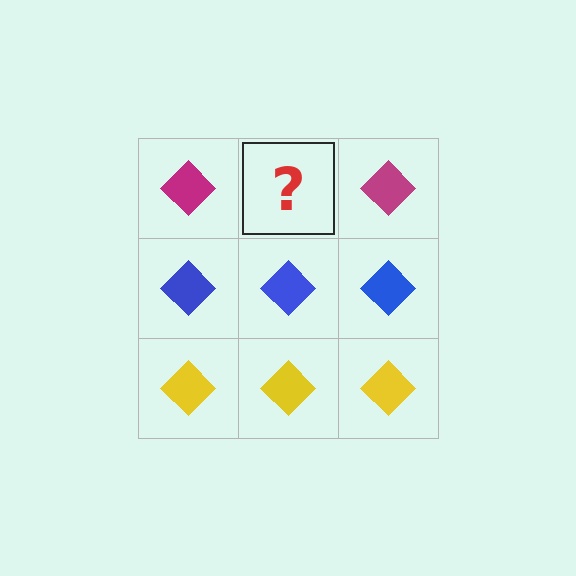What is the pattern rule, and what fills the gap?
The rule is that each row has a consistent color. The gap should be filled with a magenta diamond.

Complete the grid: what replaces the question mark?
The question mark should be replaced with a magenta diamond.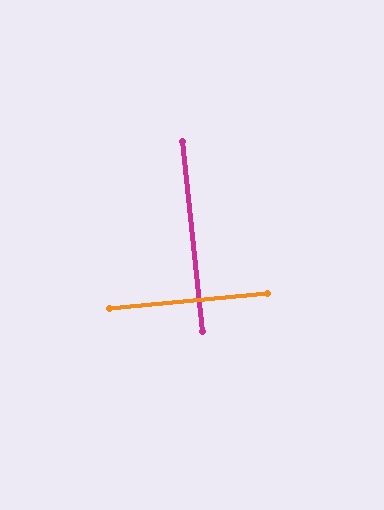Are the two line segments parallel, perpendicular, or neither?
Perpendicular — they meet at approximately 89°.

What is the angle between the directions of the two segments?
Approximately 89 degrees.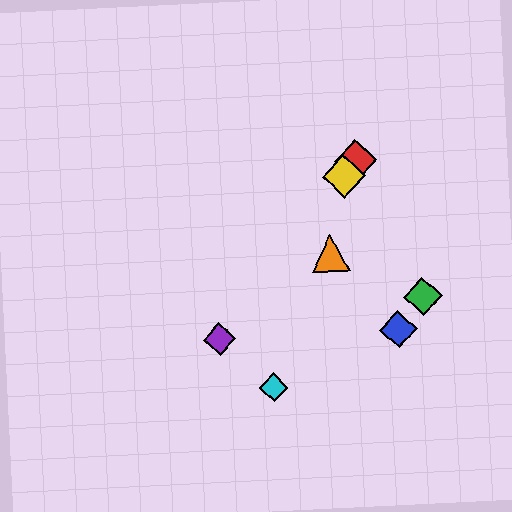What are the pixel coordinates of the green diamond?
The green diamond is at (423, 296).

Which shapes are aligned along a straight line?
The red diamond, the yellow diamond, the purple diamond are aligned along a straight line.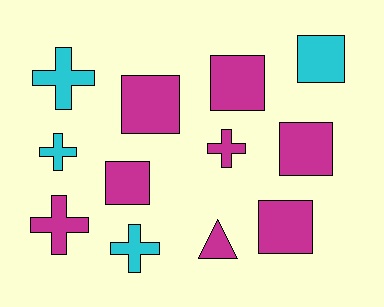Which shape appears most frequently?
Square, with 6 objects.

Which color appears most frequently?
Magenta, with 8 objects.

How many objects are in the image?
There are 12 objects.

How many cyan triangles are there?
There are no cyan triangles.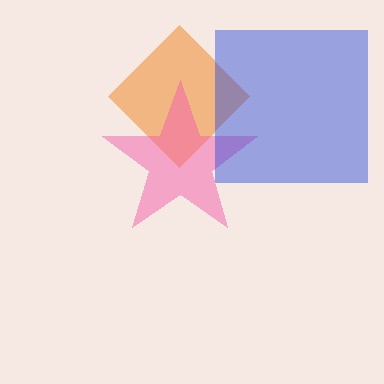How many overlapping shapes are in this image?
There are 3 overlapping shapes in the image.